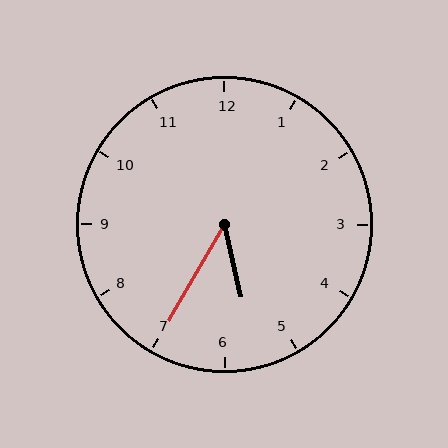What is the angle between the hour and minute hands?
Approximately 42 degrees.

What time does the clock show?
5:35.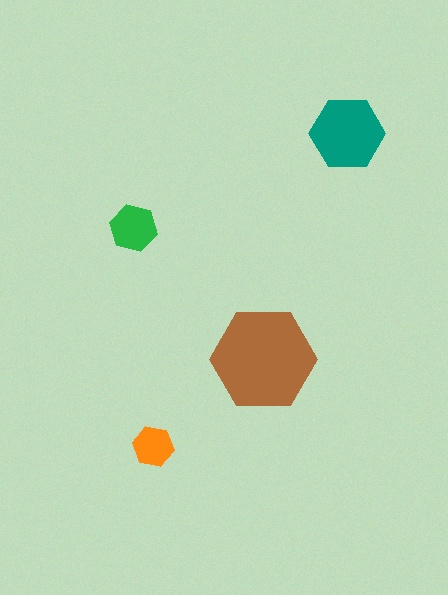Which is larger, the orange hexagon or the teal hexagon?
The teal one.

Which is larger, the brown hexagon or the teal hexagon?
The brown one.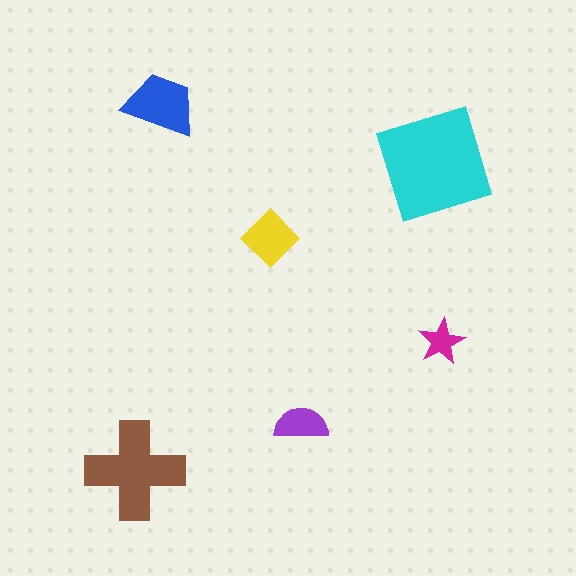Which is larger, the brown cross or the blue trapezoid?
The brown cross.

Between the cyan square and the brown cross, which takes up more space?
The cyan square.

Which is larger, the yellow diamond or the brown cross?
The brown cross.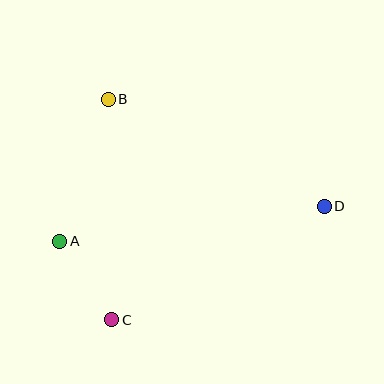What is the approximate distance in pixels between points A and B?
The distance between A and B is approximately 150 pixels.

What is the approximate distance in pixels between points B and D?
The distance between B and D is approximately 241 pixels.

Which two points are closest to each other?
Points A and C are closest to each other.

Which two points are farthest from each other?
Points A and D are farthest from each other.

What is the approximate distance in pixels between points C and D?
The distance between C and D is approximately 241 pixels.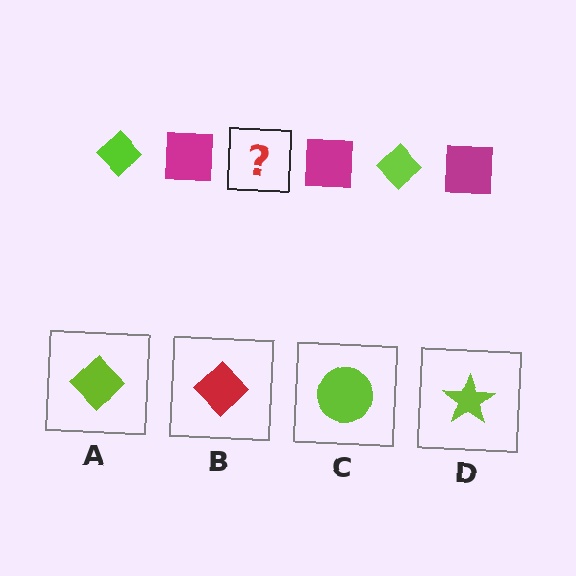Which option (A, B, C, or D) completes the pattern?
A.